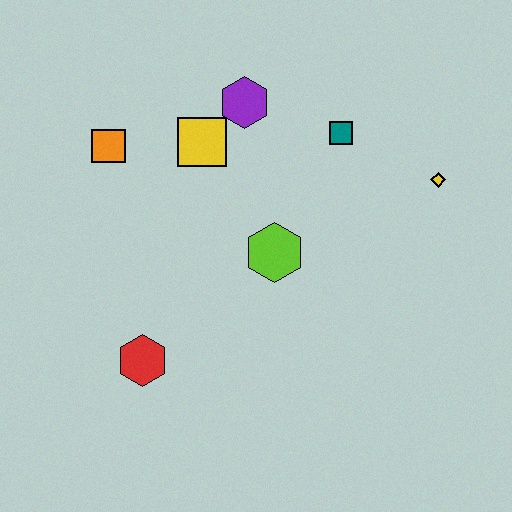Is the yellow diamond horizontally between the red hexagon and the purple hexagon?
No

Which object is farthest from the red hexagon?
The yellow diamond is farthest from the red hexagon.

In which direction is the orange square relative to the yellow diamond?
The orange square is to the left of the yellow diamond.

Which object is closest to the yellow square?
The purple hexagon is closest to the yellow square.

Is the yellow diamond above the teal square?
No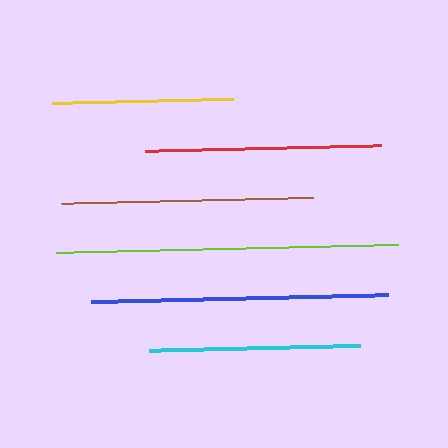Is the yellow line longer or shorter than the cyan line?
The cyan line is longer than the yellow line.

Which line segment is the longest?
The lime line is the longest at approximately 342 pixels.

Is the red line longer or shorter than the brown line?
The brown line is longer than the red line.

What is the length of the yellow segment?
The yellow segment is approximately 181 pixels long.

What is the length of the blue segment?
The blue segment is approximately 297 pixels long.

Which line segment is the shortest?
The yellow line is the shortest at approximately 181 pixels.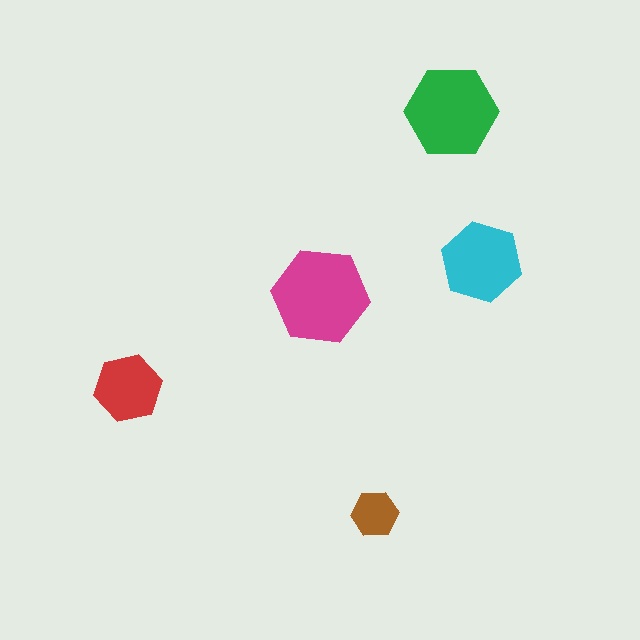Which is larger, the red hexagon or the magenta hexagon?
The magenta one.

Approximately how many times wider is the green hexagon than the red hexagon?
About 1.5 times wider.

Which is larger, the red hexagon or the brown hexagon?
The red one.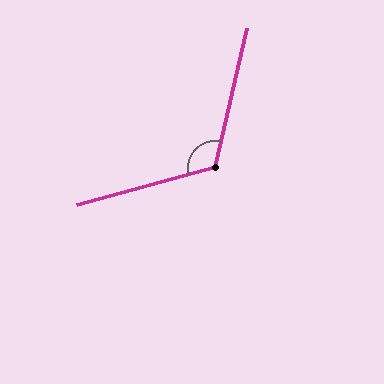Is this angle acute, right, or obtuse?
It is obtuse.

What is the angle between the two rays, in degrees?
Approximately 118 degrees.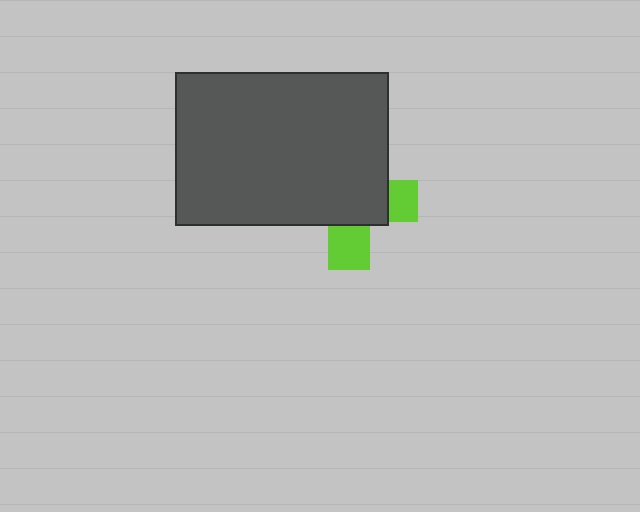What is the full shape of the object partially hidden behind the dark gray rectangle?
The partially hidden object is a lime cross.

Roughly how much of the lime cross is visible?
A small part of it is visible (roughly 31%).